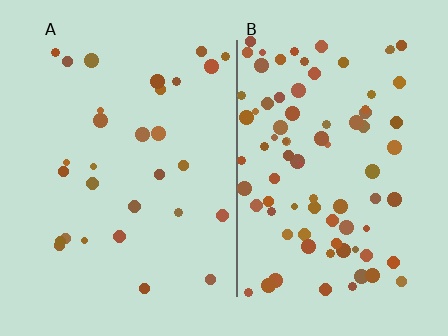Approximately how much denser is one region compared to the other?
Approximately 2.9× — region B over region A.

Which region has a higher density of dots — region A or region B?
B (the right).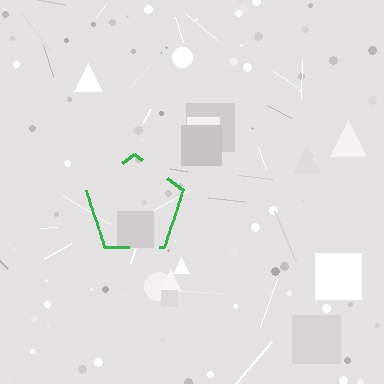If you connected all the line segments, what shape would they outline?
They would outline a pentagon.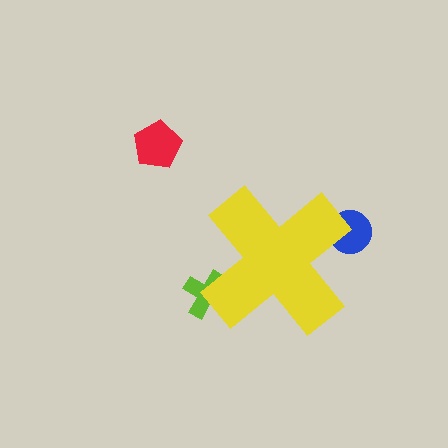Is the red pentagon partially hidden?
No, the red pentagon is fully visible.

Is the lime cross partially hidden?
Yes, the lime cross is partially hidden behind the yellow cross.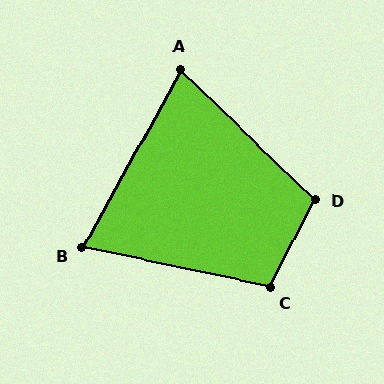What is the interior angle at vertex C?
Approximately 105 degrees (obtuse).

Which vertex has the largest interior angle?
D, at approximately 107 degrees.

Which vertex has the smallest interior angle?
B, at approximately 73 degrees.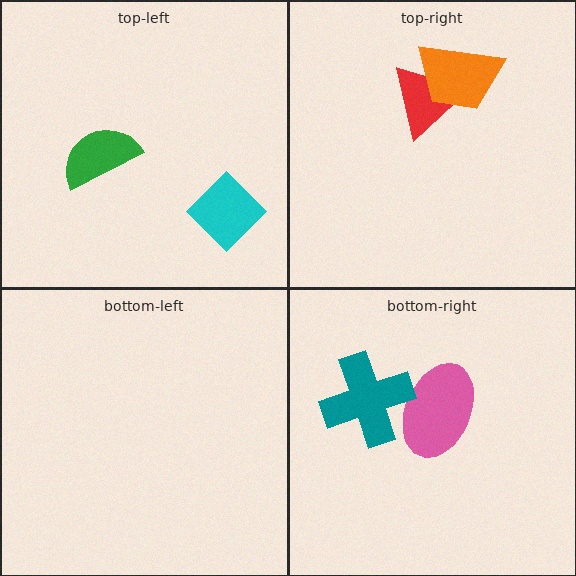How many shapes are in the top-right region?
2.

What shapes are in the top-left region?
The green semicircle, the cyan diamond.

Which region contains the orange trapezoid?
The top-right region.